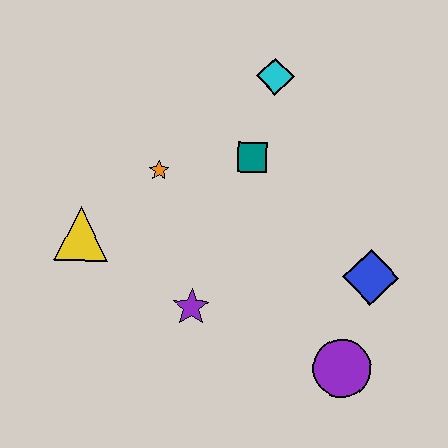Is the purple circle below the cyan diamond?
Yes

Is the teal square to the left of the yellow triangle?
No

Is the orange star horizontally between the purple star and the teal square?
No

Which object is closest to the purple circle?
The blue diamond is closest to the purple circle.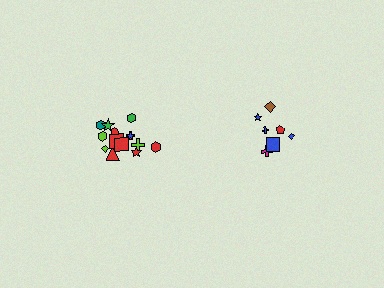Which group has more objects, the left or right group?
The left group.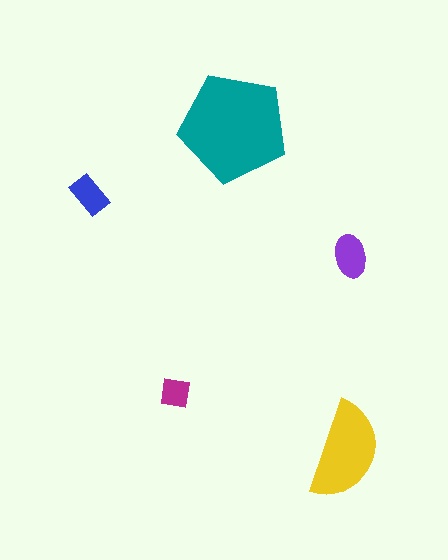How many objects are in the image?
There are 5 objects in the image.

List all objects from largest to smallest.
The teal pentagon, the yellow semicircle, the purple ellipse, the blue rectangle, the magenta square.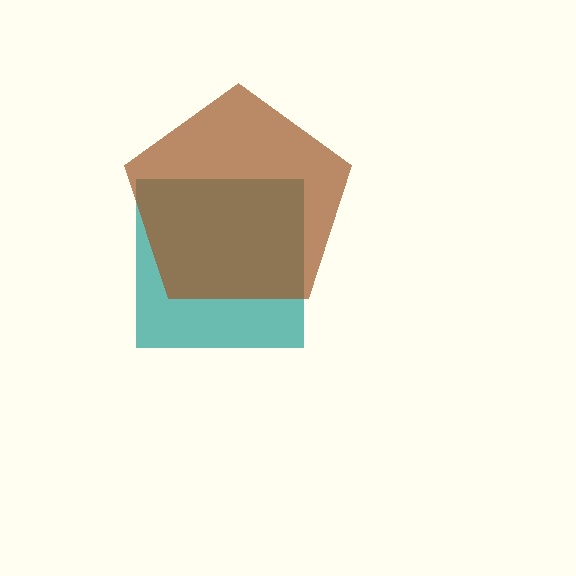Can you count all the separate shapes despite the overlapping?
Yes, there are 2 separate shapes.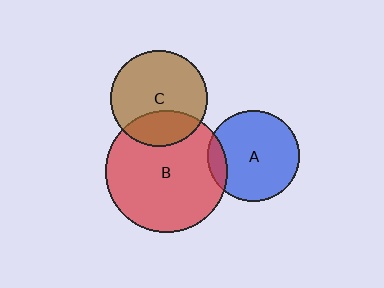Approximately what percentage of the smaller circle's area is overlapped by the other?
Approximately 10%.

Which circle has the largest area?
Circle B (red).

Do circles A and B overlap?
Yes.